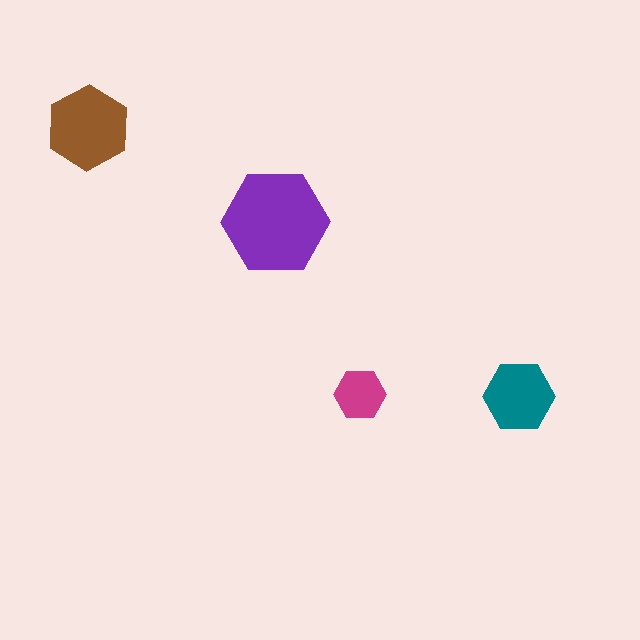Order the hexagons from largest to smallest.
the purple one, the brown one, the teal one, the magenta one.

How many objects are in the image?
There are 4 objects in the image.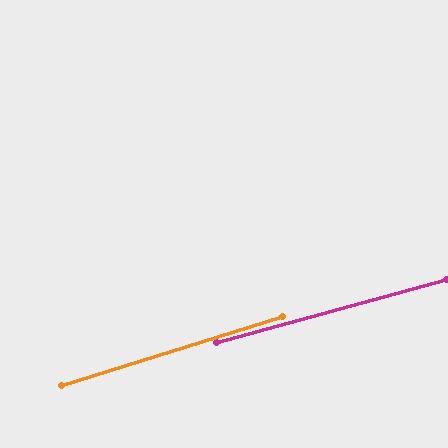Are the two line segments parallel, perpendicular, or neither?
Parallel — their directions differ by only 2.0°.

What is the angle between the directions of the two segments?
Approximately 2 degrees.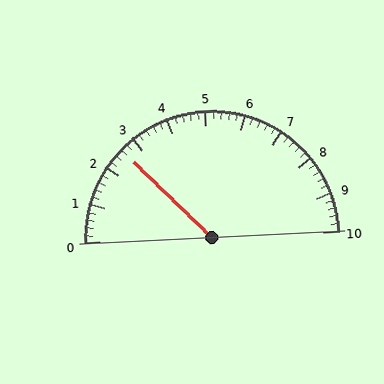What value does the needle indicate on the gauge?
The needle indicates approximately 2.6.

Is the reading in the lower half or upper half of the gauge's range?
The reading is in the lower half of the range (0 to 10).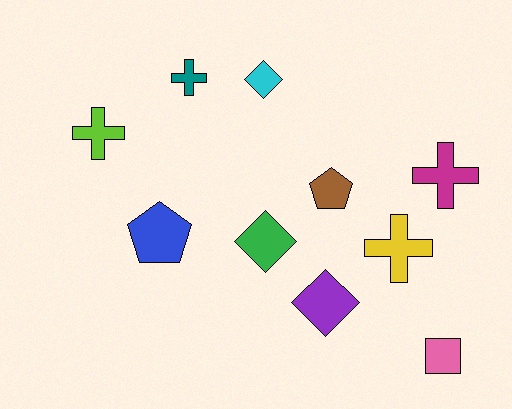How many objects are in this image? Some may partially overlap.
There are 10 objects.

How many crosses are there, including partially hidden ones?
There are 4 crosses.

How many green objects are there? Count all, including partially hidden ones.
There is 1 green object.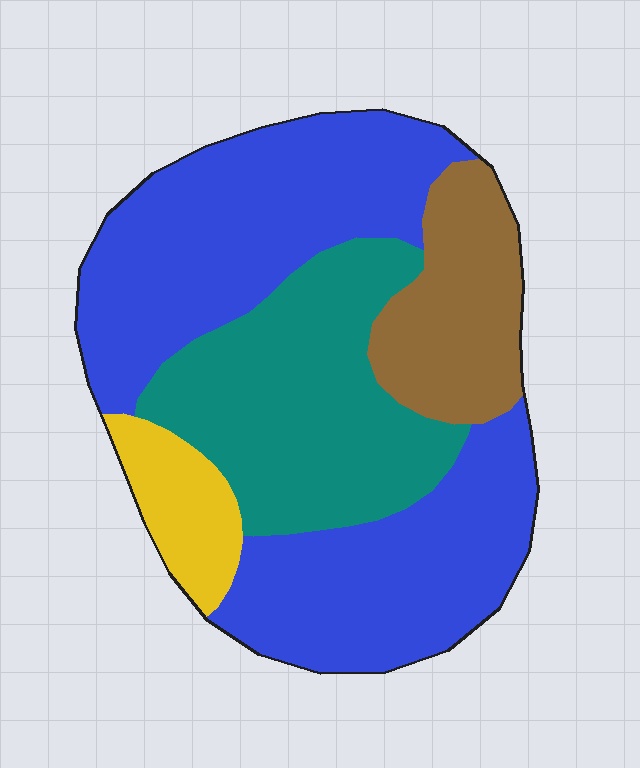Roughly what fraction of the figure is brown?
Brown takes up about one eighth (1/8) of the figure.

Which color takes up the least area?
Yellow, at roughly 5%.